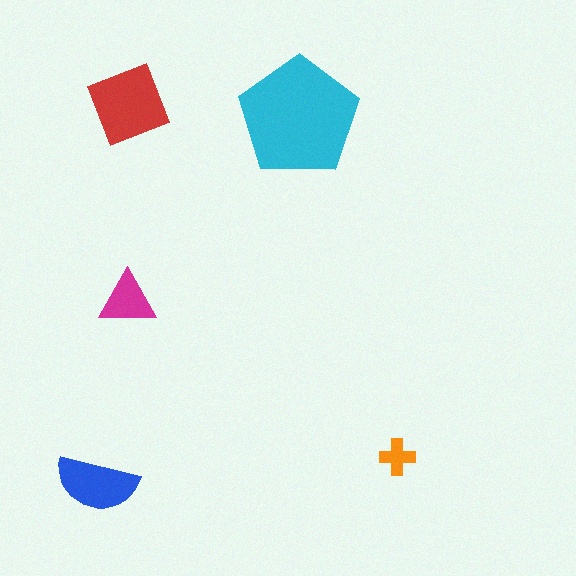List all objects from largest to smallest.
The cyan pentagon, the red square, the blue semicircle, the magenta triangle, the orange cross.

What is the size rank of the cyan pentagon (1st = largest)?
1st.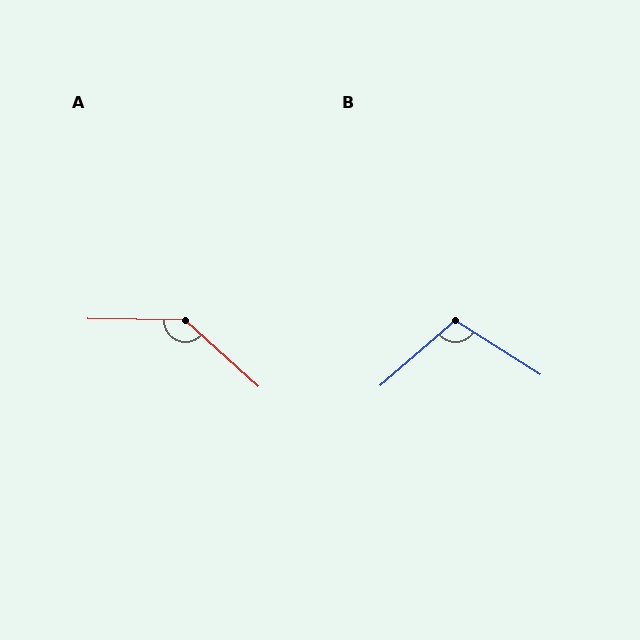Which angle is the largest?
A, at approximately 139 degrees.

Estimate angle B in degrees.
Approximately 107 degrees.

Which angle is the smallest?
B, at approximately 107 degrees.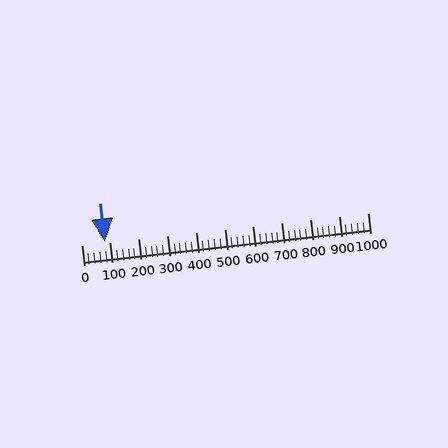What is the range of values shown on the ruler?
The ruler shows values from 0 to 1000.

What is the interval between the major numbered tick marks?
The major tick marks are spaced 100 units apart.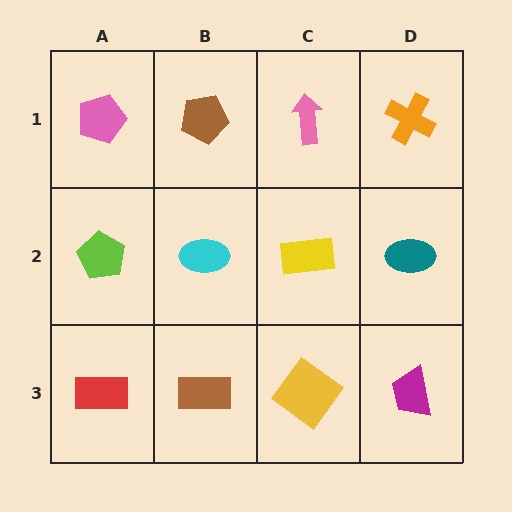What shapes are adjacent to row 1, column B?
A cyan ellipse (row 2, column B), a pink pentagon (row 1, column A), a pink arrow (row 1, column C).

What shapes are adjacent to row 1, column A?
A lime pentagon (row 2, column A), a brown pentagon (row 1, column B).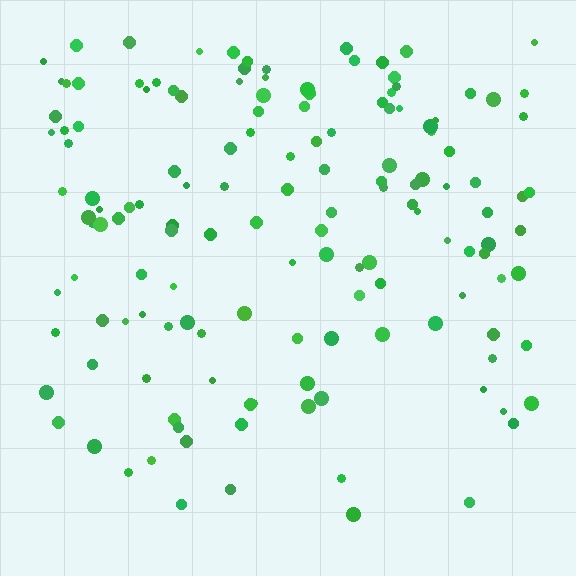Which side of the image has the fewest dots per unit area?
The bottom.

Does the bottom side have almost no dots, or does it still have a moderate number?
Still a moderate number, just noticeably fewer than the top.